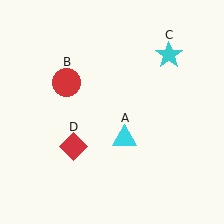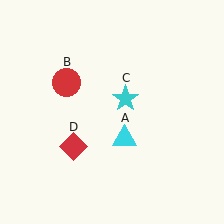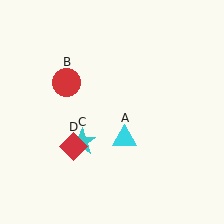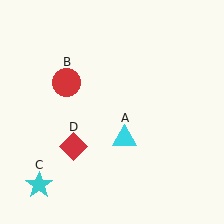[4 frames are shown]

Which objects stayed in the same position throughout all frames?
Cyan triangle (object A) and red circle (object B) and red diamond (object D) remained stationary.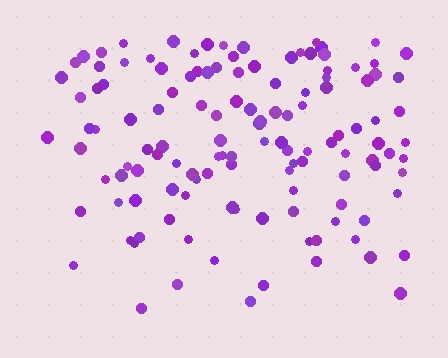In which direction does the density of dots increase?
From bottom to top, with the top side densest.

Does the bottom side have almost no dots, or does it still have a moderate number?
Still a moderate number, just noticeably fewer than the top.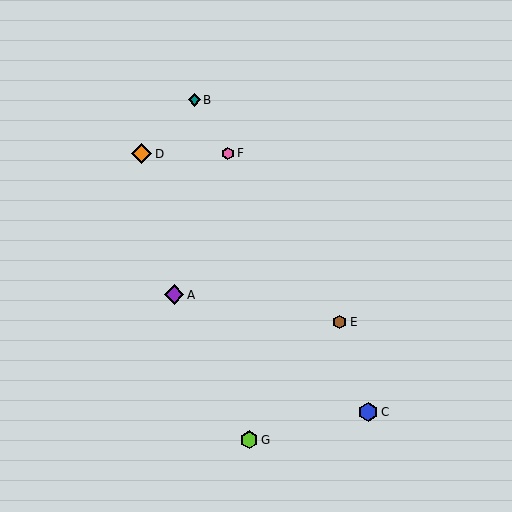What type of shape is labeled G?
Shape G is a lime hexagon.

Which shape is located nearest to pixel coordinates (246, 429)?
The lime hexagon (labeled G) at (249, 440) is nearest to that location.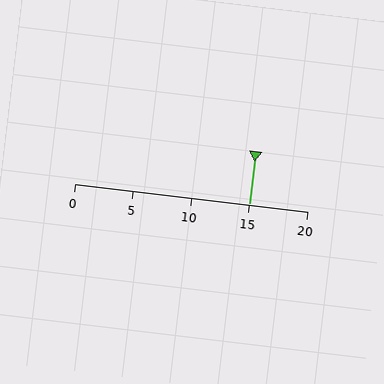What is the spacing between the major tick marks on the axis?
The major ticks are spaced 5 apart.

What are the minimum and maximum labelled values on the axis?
The axis runs from 0 to 20.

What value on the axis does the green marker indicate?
The marker indicates approximately 15.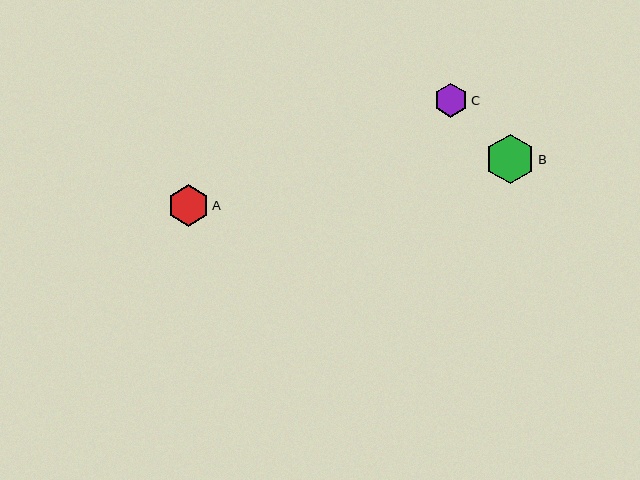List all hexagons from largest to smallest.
From largest to smallest: B, A, C.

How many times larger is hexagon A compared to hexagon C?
Hexagon A is approximately 1.2 times the size of hexagon C.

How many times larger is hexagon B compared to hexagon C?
Hexagon B is approximately 1.5 times the size of hexagon C.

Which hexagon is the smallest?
Hexagon C is the smallest with a size of approximately 34 pixels.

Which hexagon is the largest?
Hexagon B is the largest with a size of approximately 50 pixels.